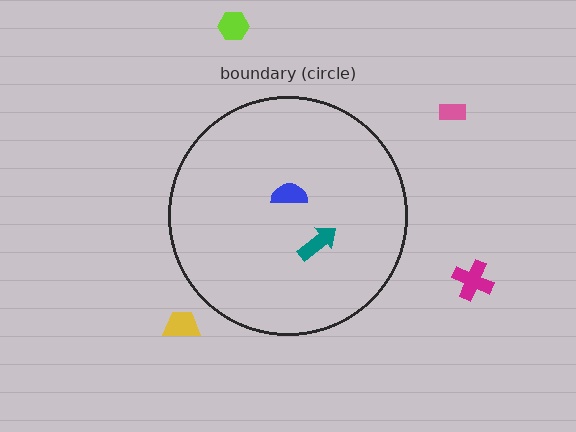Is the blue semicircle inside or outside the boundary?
Inside.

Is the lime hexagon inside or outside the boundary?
Outside.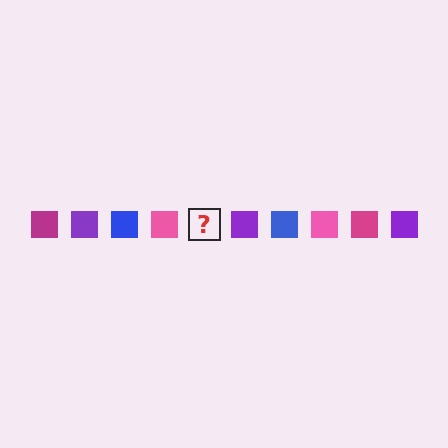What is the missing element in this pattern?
The missing element is a magenta square.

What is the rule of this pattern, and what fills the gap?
The rule is that the pattern cycles through magenta, purple, blue, pink squares. The gap should be filled with a magenta square.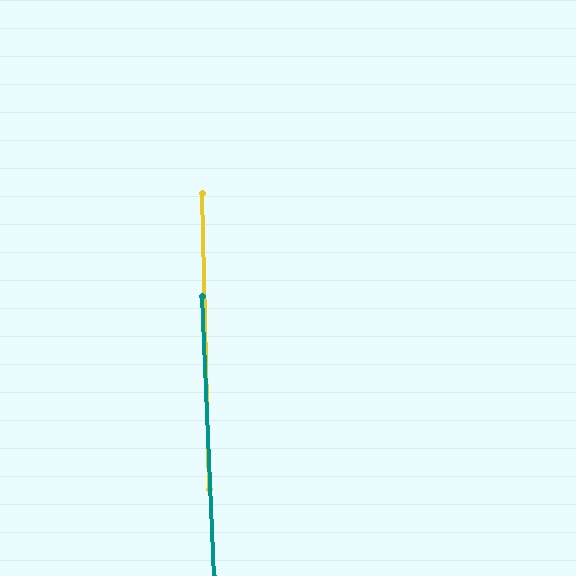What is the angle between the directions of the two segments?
Approximately 1 degree.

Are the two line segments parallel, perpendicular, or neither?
Parallel — their directions differ by only 1.2°.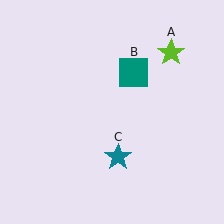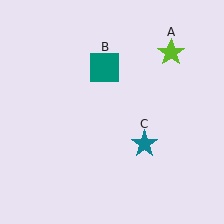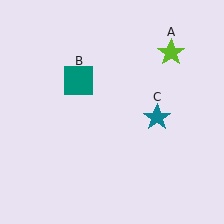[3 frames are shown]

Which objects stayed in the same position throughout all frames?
Lime star (object A) remained stationary.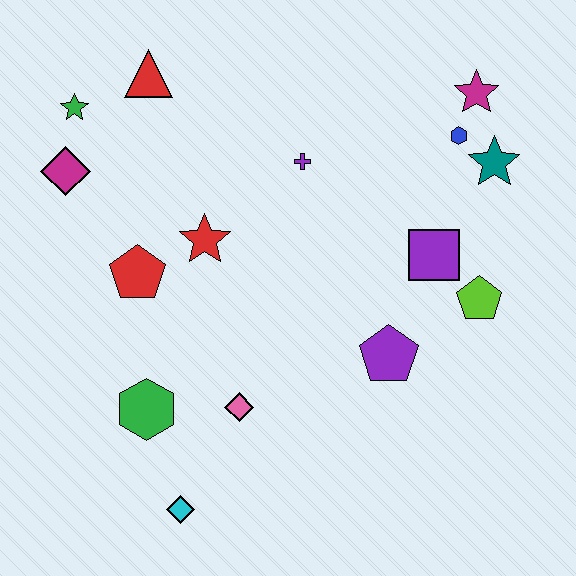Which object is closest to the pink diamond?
The green hexagon is closest to the pink diamond.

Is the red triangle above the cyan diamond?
Yes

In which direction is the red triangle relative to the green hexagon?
The red triangle is above the green hexagon.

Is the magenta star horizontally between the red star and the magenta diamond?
No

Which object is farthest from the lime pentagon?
The green star is farthest from the lime pentagon.